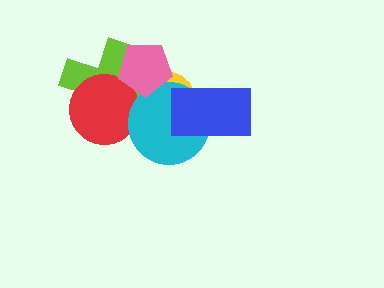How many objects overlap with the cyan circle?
5 objects overlap with the cyan circle.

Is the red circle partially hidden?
Yes, it is partially covered by another shape.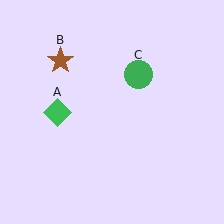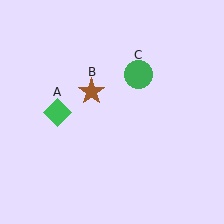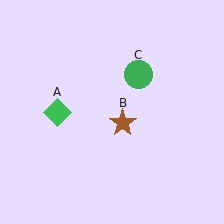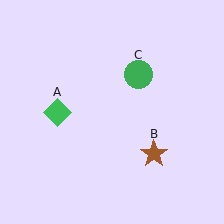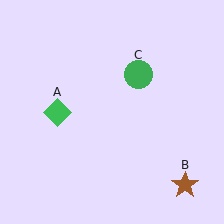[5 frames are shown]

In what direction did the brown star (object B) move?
The brown star (object B) moved down and to the right.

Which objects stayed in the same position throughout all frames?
Green diamond (object A) and green circle (object C) remained stationary.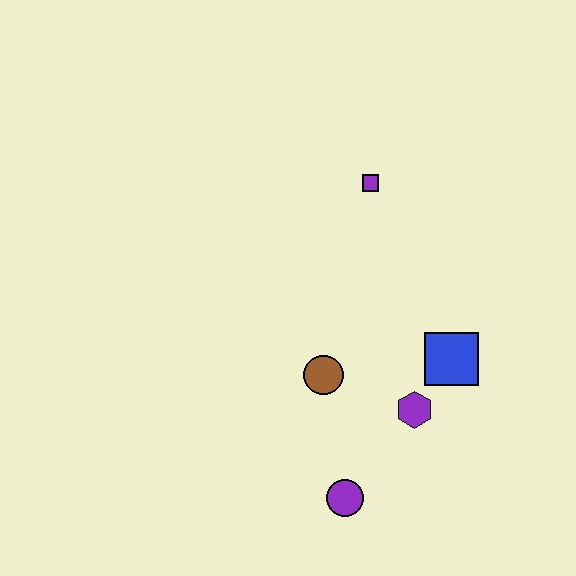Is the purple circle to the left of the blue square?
Yes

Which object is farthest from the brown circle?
The purple square is farthest from the brown circle.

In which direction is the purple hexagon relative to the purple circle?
The purple hexagon is above the purple circle.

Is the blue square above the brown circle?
Yes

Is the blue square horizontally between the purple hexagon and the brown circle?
No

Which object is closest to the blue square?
The purple hexagon is closest to the blue square.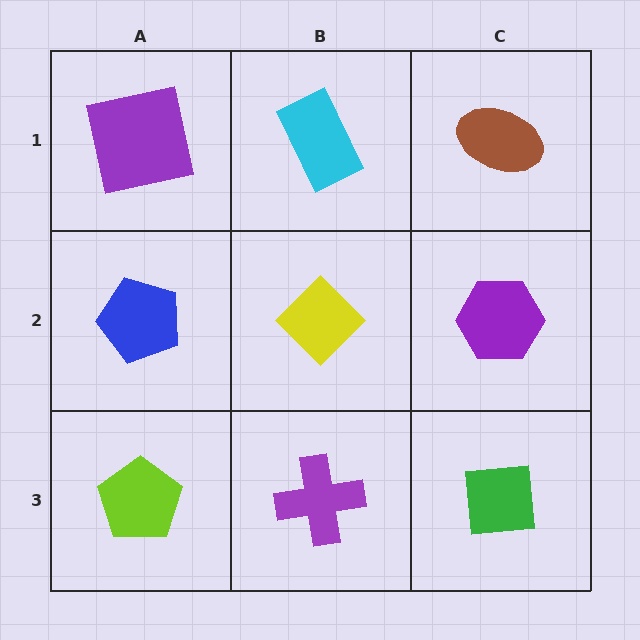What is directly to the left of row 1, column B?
A purple square.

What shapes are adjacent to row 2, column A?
A purple square (row 1, column A), a lime pentagon (row 3, column A), a yellow diamond (row 2, column B).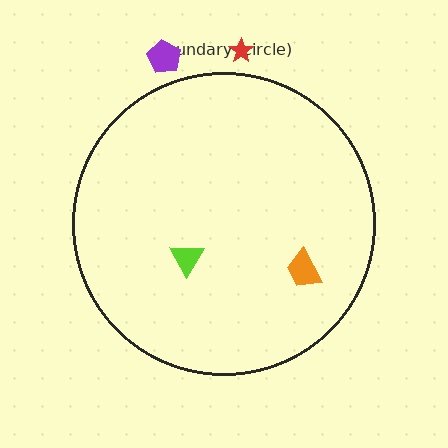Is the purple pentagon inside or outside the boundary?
Outside.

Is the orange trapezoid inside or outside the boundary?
Inside.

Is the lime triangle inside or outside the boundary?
Inside.